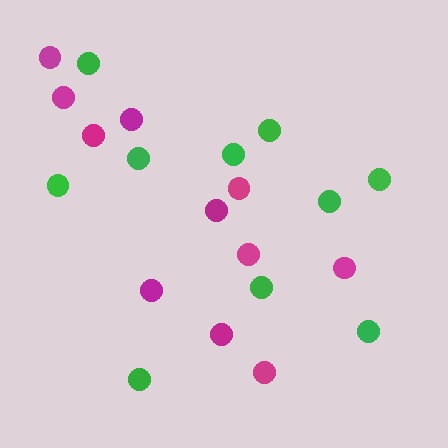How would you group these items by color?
There are 2 groups: one group of green circles (10) and one group of magenta circles (11).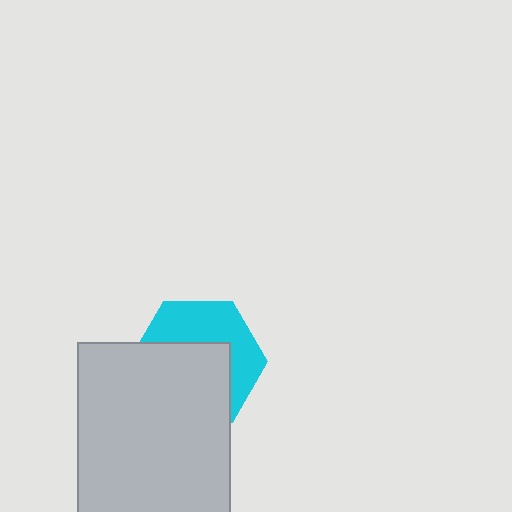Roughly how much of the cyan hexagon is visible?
A small part of it is visible (roughly 43%).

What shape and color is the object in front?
The object in front is a light gray rectangle.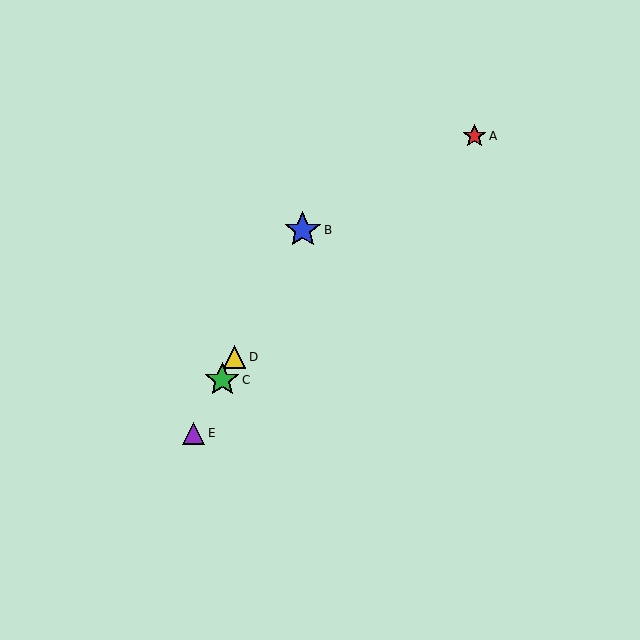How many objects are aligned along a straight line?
4 objects (B, C, D, E) are aligned along a straight line.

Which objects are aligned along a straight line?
Objects B, C, D, E are aligned along a straight line.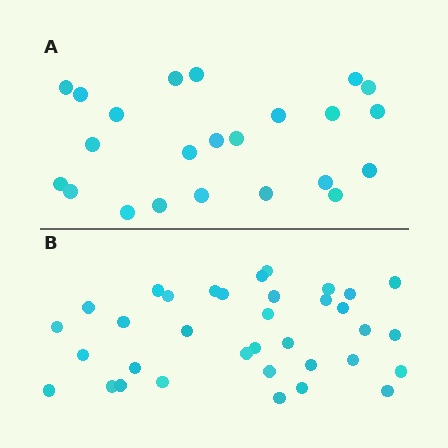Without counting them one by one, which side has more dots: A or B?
Region B (the bottom region) has more dots.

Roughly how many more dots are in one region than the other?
Region B has roughly 12 or so more dots than region A.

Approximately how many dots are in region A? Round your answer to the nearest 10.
About 20 dots. (The exact count is 23, which rounds to 20.)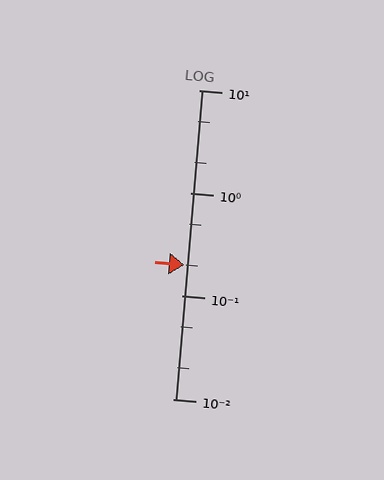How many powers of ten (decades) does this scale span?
The scale spans 3 decades, from 0.01 to 10.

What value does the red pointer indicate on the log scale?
The pointer indicates approximately 0.2.